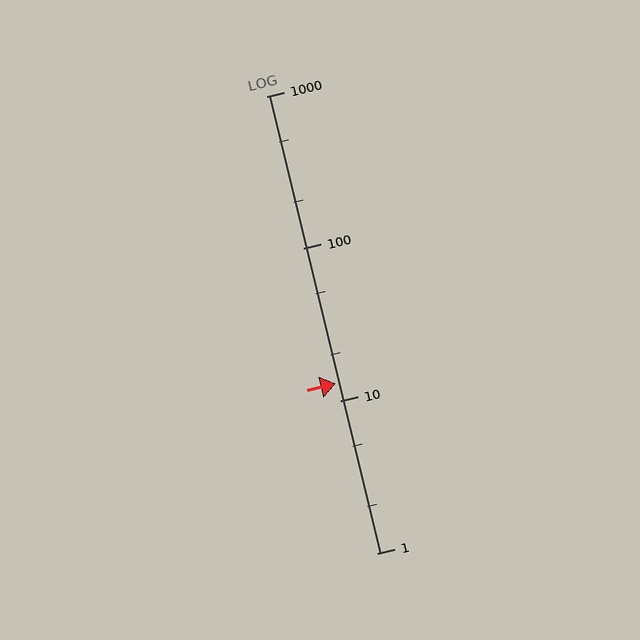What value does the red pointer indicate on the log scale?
The pointer indicates approximately 13.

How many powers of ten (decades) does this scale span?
The scale spans 3 decades, from 1 to 1000.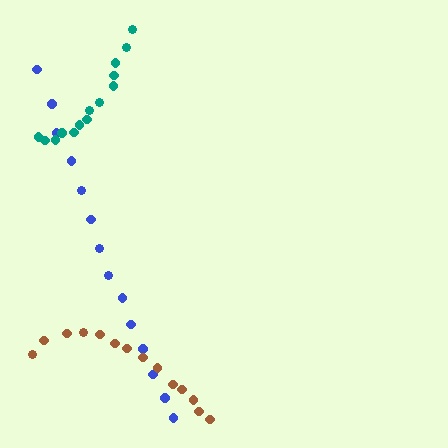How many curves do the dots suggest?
There are 3 distinct paths.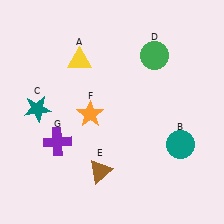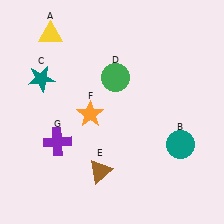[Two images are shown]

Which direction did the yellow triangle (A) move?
The yellow triangle (A) moved left.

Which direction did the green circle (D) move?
The green circle (D) moved left.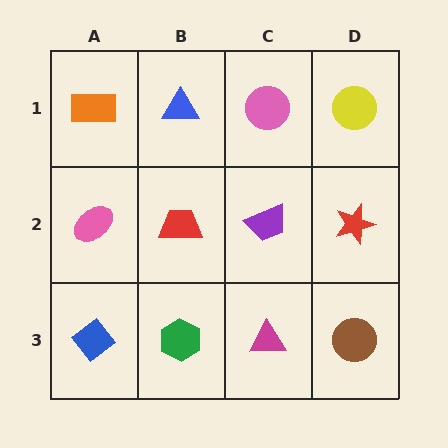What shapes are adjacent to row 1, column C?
A purple trapezoid (row 2, column C), a blue triangle (row 1, column B), a yellow circle (row 1, column D).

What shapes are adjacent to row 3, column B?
A red trapezoid (row 2, column B), a blue diamond (row 3, column A), a magenta triangle (row 3, column C).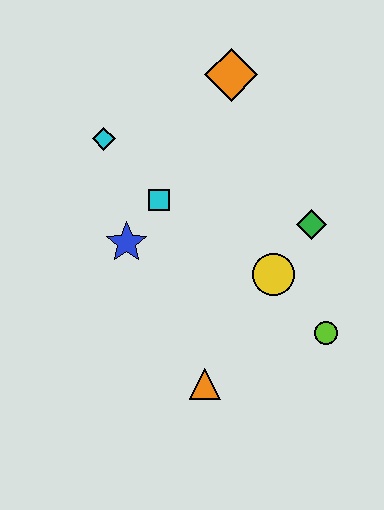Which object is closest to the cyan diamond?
The cyan square is closest to the cyan diamond.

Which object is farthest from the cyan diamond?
The lime circle is farthest from the cyan diamond.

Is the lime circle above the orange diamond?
No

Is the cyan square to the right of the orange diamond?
No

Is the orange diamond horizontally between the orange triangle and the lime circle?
Yes